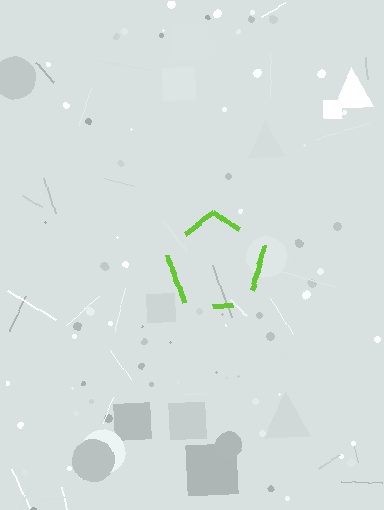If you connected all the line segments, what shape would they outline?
They would outline a pentagon.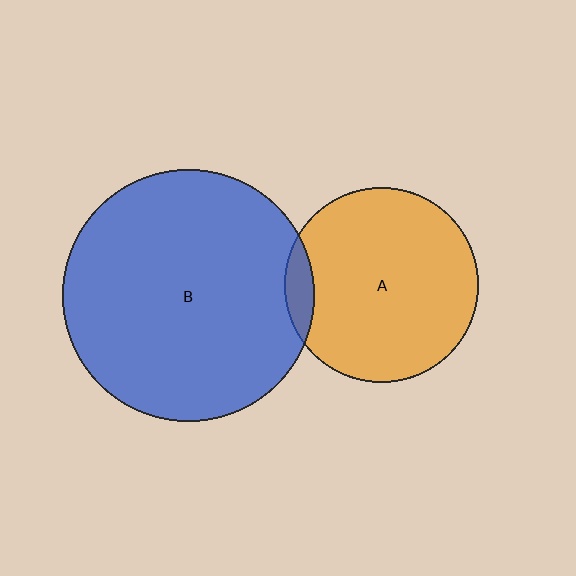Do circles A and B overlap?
Yes.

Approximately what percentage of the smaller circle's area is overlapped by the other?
Approximately 5%.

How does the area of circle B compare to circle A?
Approximately 1.7 times.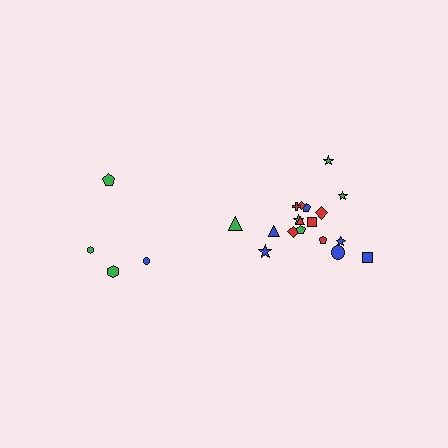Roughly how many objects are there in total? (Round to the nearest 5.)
Roughly 20 objects in total.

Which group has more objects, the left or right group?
The right group.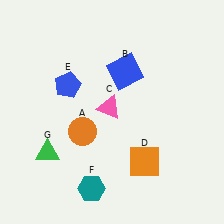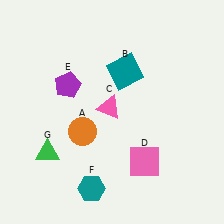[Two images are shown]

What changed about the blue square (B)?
In Image 1, B is blue. In Image 2, it changed to teal.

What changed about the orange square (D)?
In Image 1, D is orange. In Image 2, it changed to pink.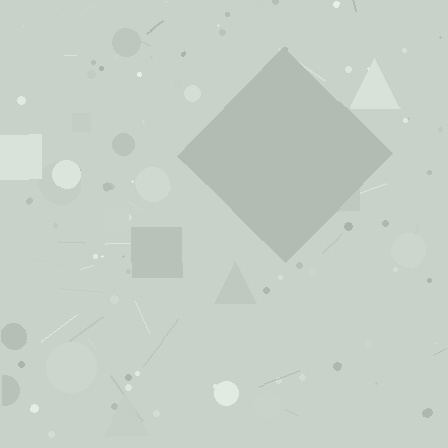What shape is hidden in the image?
A diamond is hidden in the image.